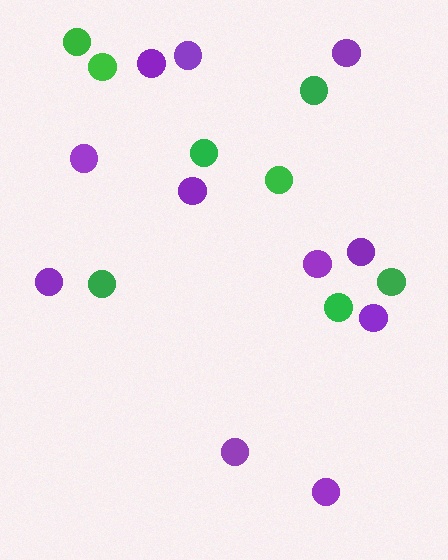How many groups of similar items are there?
There are 2 groups: one group of green circles (8) and one group of purple circles (11).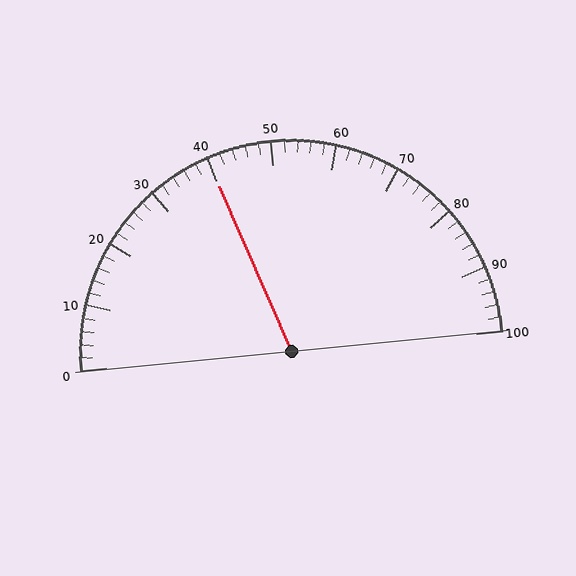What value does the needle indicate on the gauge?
The needle indicates approximately 40.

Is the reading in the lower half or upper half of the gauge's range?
The reading is in the lower half of the range (0 to 100).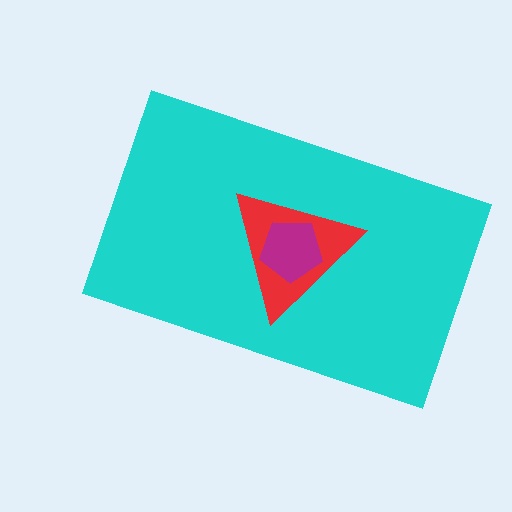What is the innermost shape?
The magenta pentagon.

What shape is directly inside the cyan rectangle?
The red triangle.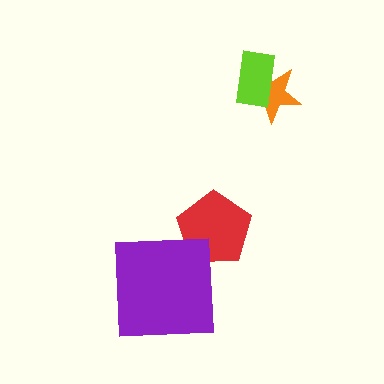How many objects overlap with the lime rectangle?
1 object overlaps with the lime rectangle.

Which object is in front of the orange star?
The lime rectangle is in front of the orange star.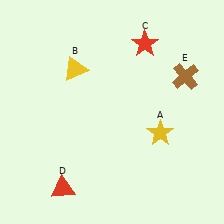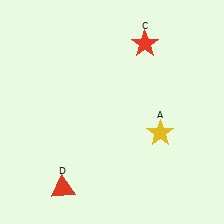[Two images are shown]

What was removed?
The brown cross (E), the yellow triangle (B) were removed in Image 2.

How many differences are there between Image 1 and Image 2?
There are 2 differences between the two images.